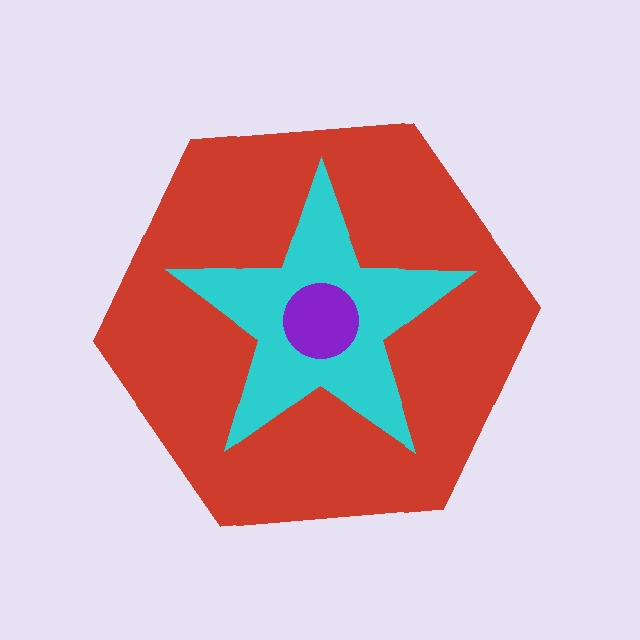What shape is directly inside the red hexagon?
The cyan star.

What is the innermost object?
The purple circle.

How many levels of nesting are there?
3.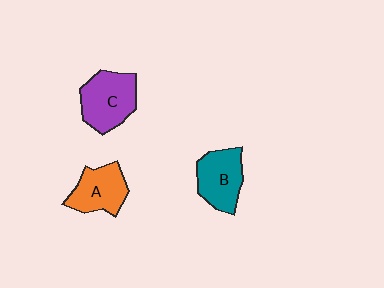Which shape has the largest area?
Shape C (purple).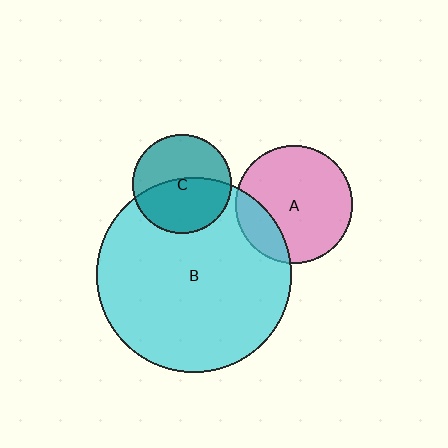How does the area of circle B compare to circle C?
Approximately 3.9 times.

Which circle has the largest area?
Circle B (cyan).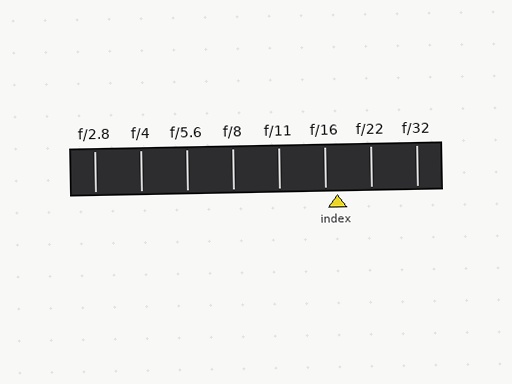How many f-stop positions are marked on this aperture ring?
There are 8 f-stop positions marked.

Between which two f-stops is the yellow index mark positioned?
The index mark is between f/16 and f/22.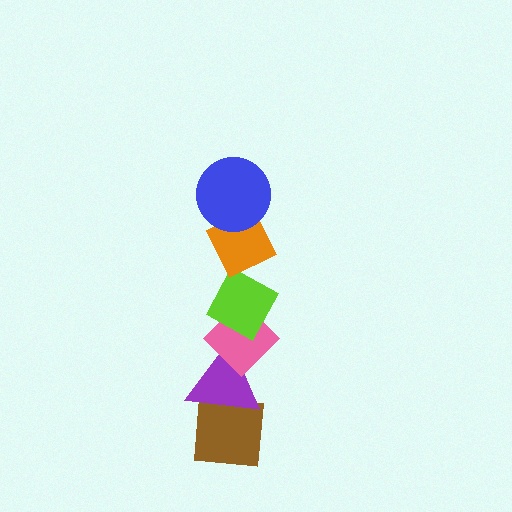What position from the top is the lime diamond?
The lime diamond is 3rd from the top.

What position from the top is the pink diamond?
The pink diamond is 4th from the top.